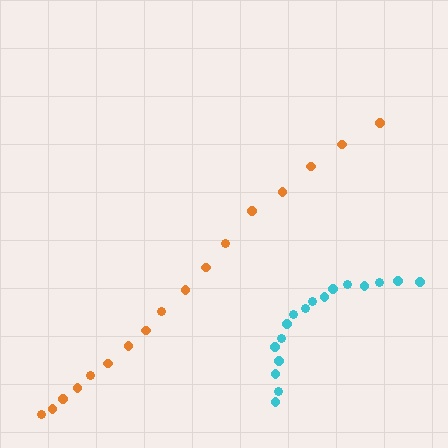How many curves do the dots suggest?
There are 2 distinct paths.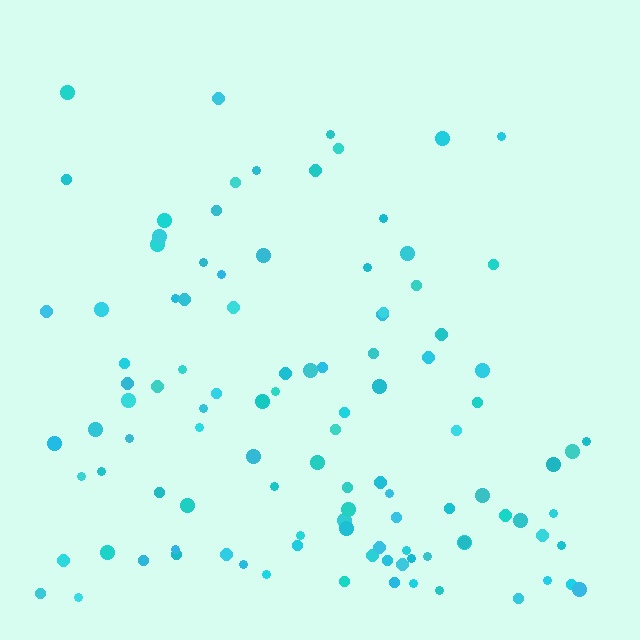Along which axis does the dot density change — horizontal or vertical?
Vertical.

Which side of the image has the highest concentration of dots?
The bottom.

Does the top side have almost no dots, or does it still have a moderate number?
Still a moderate number, just noticeably fewer than the bottom.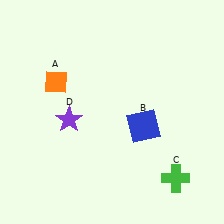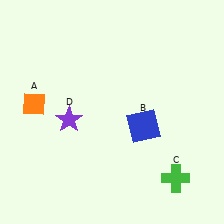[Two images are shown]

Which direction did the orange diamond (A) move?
The orange diamond (A) moved down.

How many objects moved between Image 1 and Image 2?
1 object moved between the two images.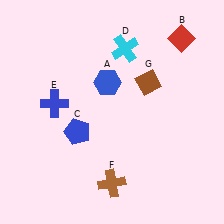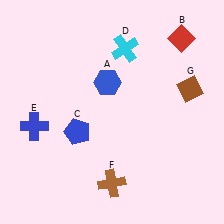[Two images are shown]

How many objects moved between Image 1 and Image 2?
2 objects moved between the two images.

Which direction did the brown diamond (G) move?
The brown diamond (G) moved right.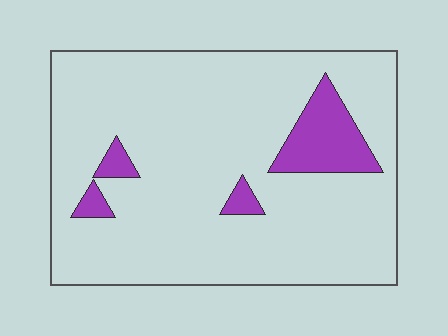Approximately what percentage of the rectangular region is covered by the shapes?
Approximately 10%.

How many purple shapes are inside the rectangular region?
4.